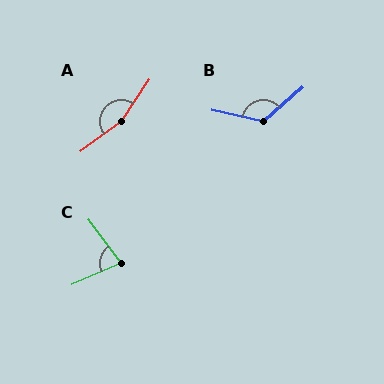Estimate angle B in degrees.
Approximately 126 degrees.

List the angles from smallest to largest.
C (76°), B (126°), A (160°).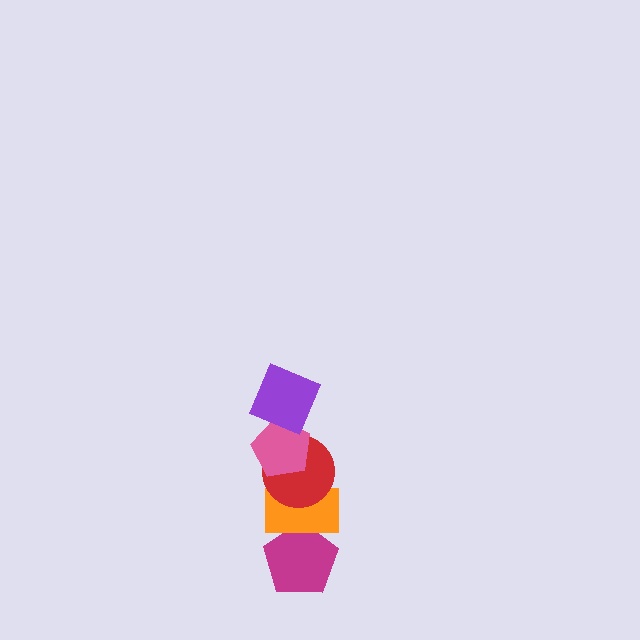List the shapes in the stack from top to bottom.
From top to bottom: the purple square, the pink pentagon, the red circle, the orange rectangle, the magenta pentagon.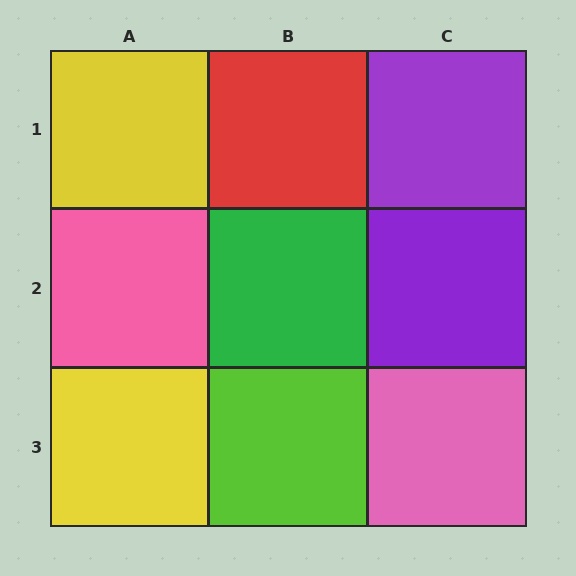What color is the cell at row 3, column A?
Yellow.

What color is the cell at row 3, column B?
Lime.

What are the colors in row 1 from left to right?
Yellow, red, purple.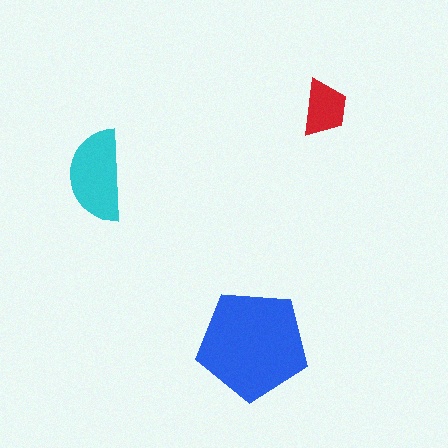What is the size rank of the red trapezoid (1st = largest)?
3rd.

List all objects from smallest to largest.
The red trapezoid, the cyan semicircle, the blue pentagon.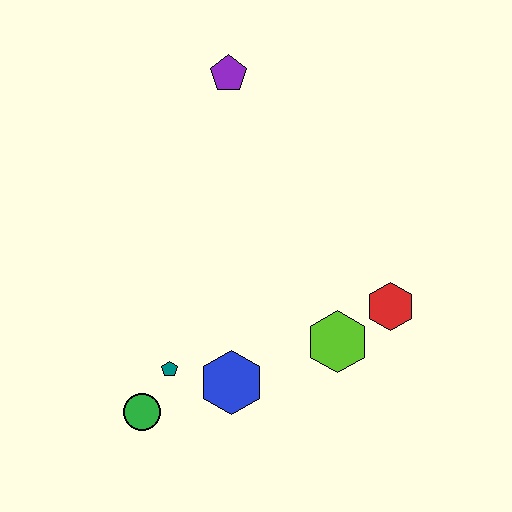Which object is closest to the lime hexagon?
The red hexagon is closest to the lime hexagon.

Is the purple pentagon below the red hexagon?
No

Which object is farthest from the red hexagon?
The purple pentagon is farthest from the red hexagon.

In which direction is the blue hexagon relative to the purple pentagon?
The blue hexagon is below the purple pentagon.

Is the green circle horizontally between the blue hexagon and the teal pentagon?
No